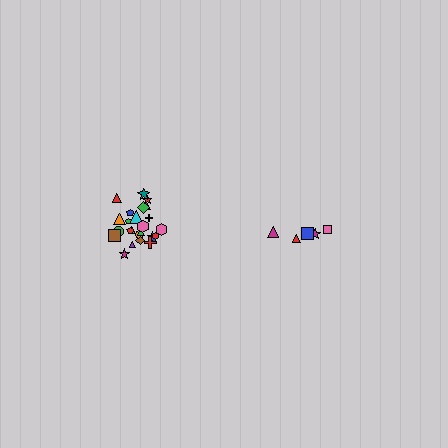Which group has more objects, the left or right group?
The left group.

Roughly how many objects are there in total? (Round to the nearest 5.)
Roughly 30 objects in total.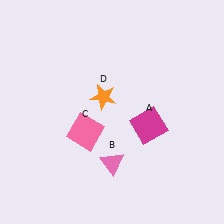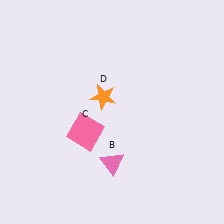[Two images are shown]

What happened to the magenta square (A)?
The magenta square (A) was removed in Image 2. It was in the bottom-right area of Image 1.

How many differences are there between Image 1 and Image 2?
There is 1 difference between the two images.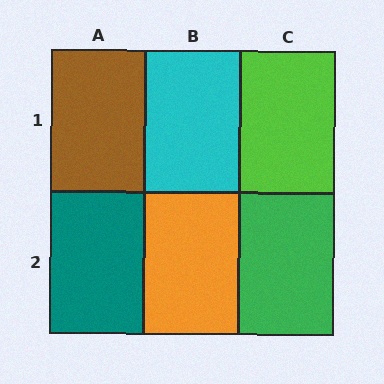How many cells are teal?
1 cell is teal.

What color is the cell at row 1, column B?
Cyan.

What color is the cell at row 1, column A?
Brown.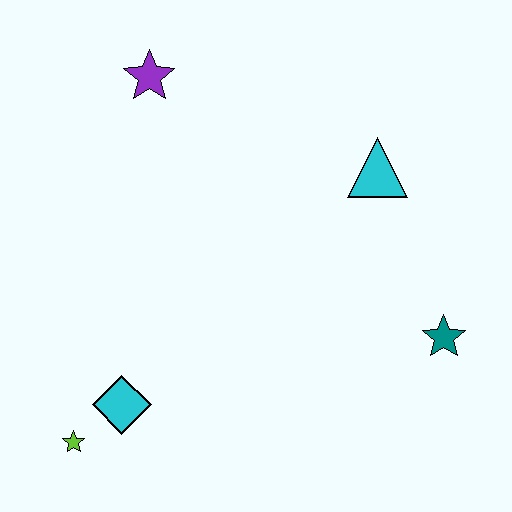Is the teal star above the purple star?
No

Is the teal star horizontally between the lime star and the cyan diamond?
No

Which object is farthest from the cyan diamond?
The cyan triangle is farthest from the cyan diamond.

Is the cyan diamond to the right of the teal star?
No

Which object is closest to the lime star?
The cyan diamond is closest to the lime star.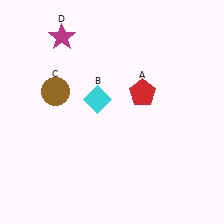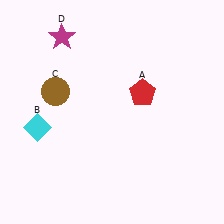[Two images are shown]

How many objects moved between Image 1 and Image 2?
1 object moved between the two images.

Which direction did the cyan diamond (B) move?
The cyan diamond (B) moved left.